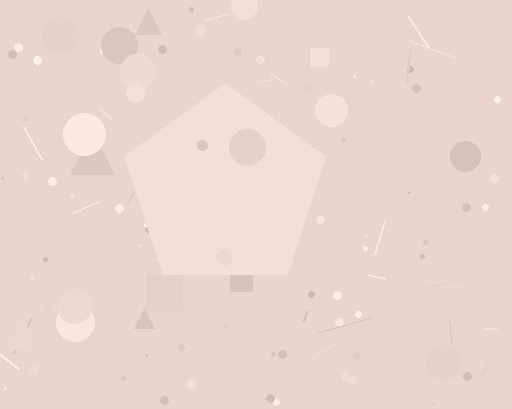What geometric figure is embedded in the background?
A pentagon is embedded in the background.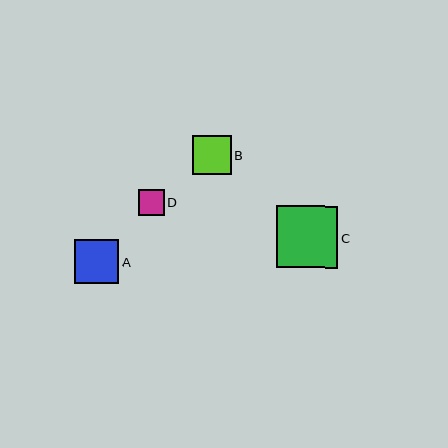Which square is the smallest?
Square D is the smallest with a size of approximately 26 pixels.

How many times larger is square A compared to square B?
Square A is approximately 1.1 times the size of square B.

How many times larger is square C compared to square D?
Square C is approximately 2.4 times the size of square D.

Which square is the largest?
Square C is the largest with a size of approximately 62 pixels.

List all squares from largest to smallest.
From largest to smallest: C, A, B, D.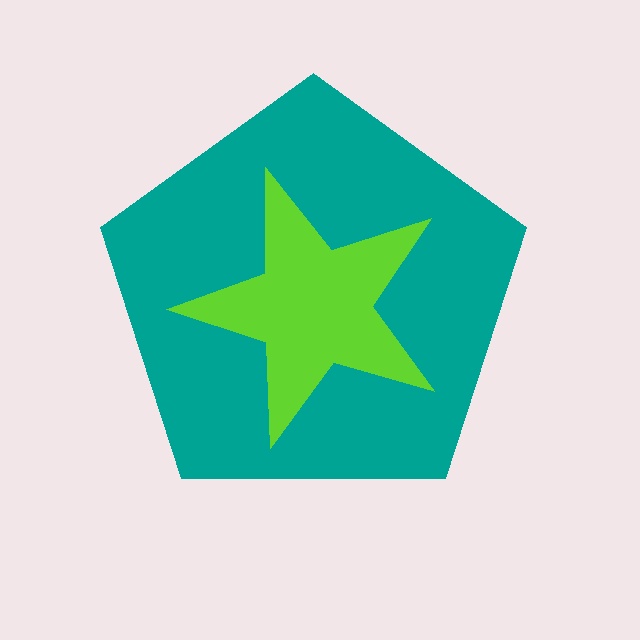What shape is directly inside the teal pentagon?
The lime star.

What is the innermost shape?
The lime star.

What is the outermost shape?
The teal pentagon.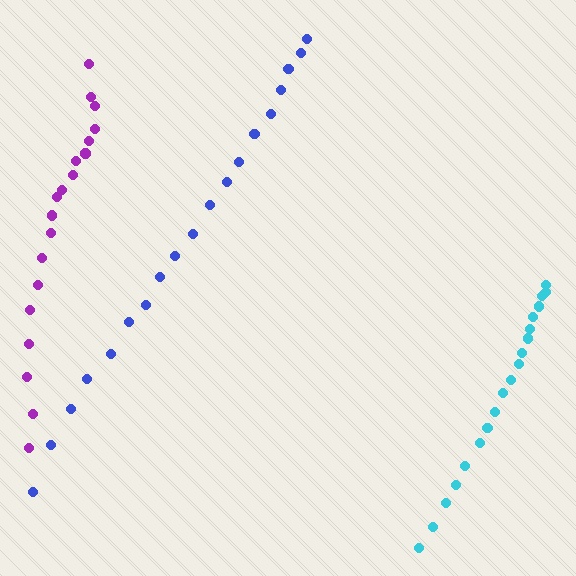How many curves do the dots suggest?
There are 3 distinct paths.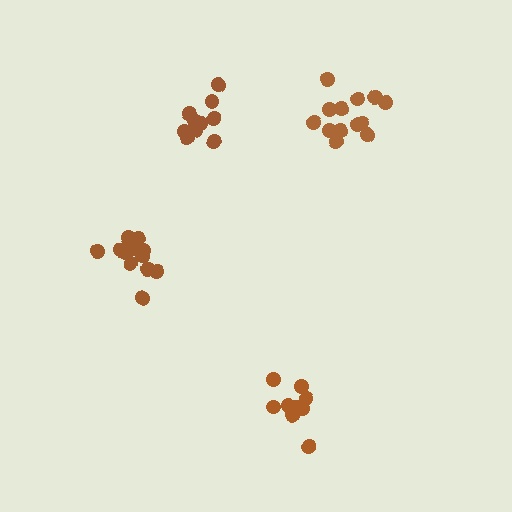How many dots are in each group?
Group 1: 13 dots, Group 2: 11 dots, Group 3: 13 dots, Group 4: 11 dots (48 total).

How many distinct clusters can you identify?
There are 4 distinct clusters.